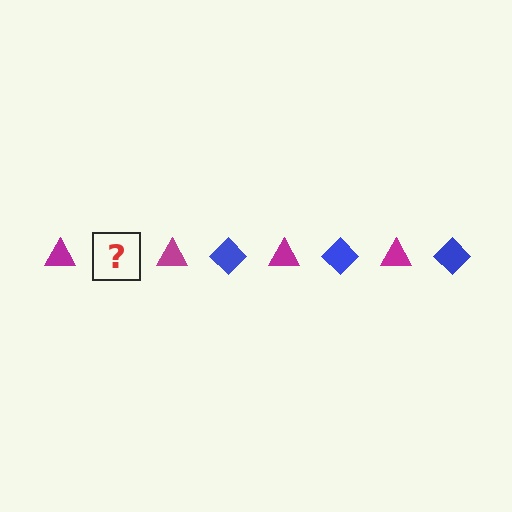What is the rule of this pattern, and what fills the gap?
The rule is that the pattern alternates between magenta triangle and blue diamond. The gap should be filled with a blue diamond.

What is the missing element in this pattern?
The missing element is a blue diamond.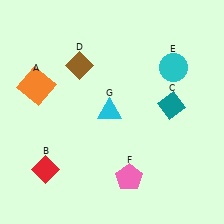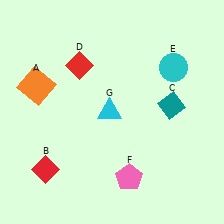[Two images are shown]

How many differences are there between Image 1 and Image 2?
There is 1 difference between the two images.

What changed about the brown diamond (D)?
In Image 1, D is brown. In Image 2, it changed to red.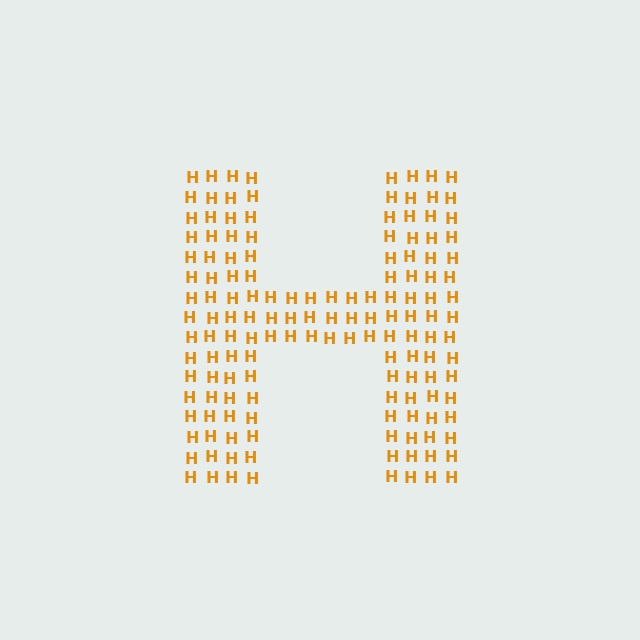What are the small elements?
The small elements are letter H's.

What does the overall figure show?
The overall figure shows the letter H.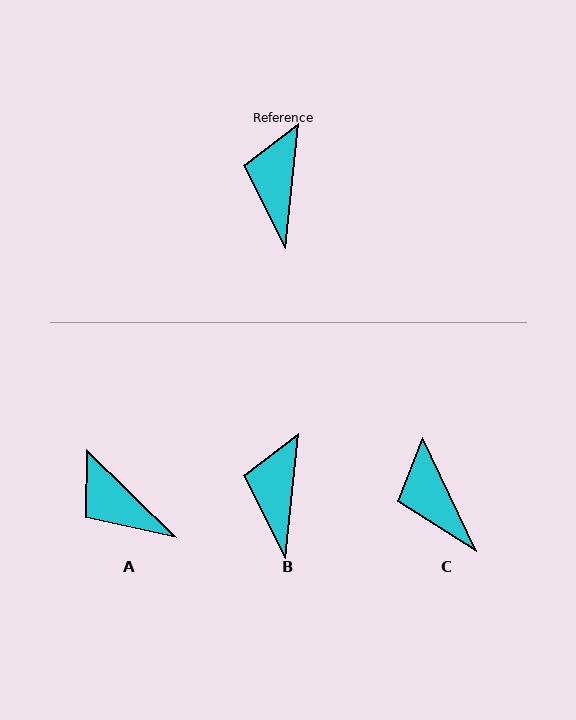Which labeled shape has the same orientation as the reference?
B.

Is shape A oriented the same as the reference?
No, it is off by about 52 degrees.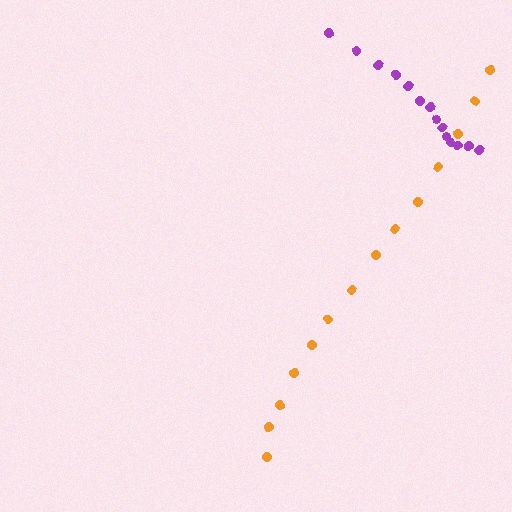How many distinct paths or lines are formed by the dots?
There are 2 distinct paths.